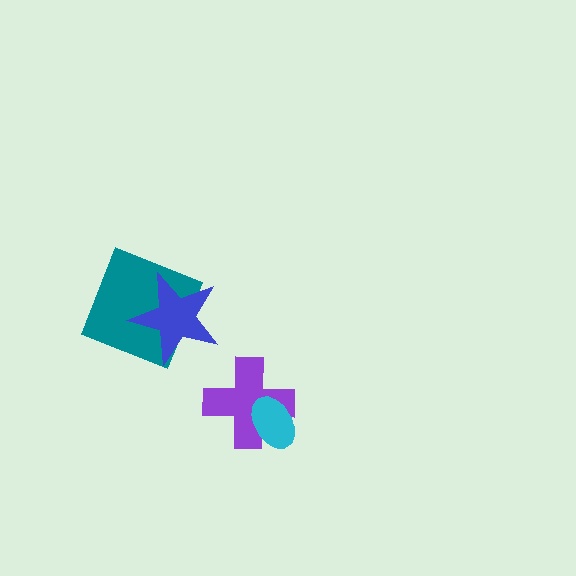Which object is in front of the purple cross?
The cyan ellipse is in front of the purple cross.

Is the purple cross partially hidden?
Yes, it is partially covered by another shape.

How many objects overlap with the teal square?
1 object overlaps with the teal square.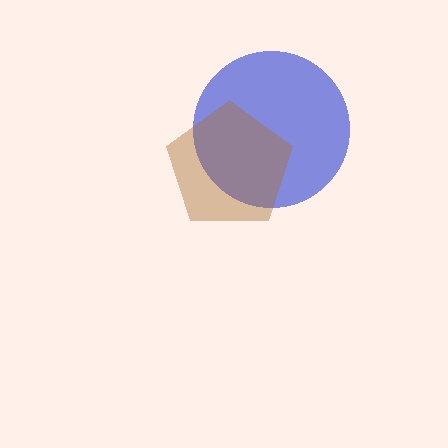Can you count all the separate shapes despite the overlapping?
Yes, there are 2 separate shapes.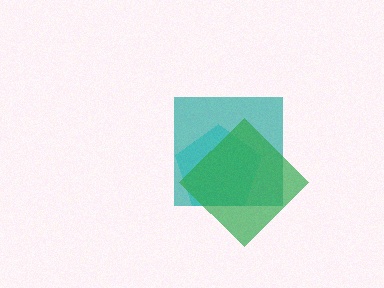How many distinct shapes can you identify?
There are 3 distinct shapes: a cyan pentagon, a teal square, a green diamond.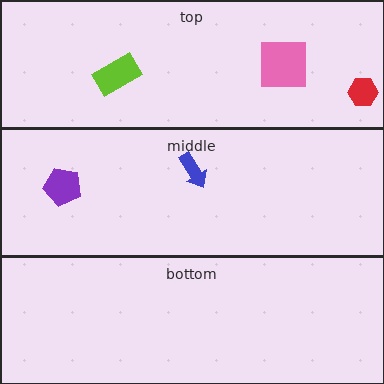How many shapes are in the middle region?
2.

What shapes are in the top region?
The red hexagon, the pink square, the lime rectangle.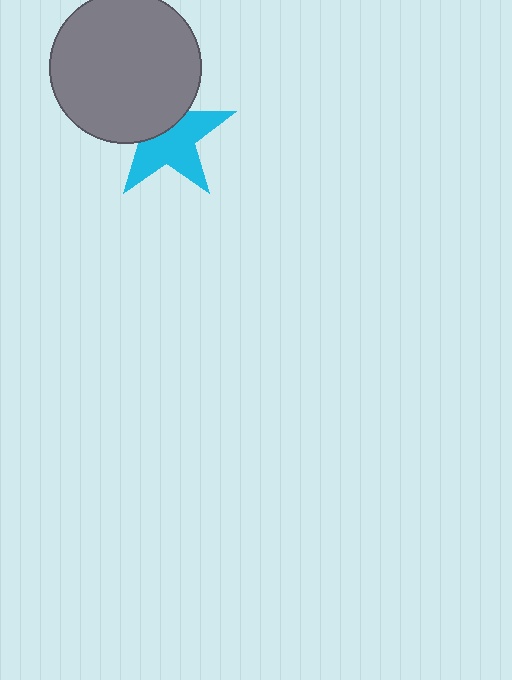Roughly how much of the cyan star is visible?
About half of it is visible (roughly 59%).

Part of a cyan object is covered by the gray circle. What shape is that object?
It is a star.